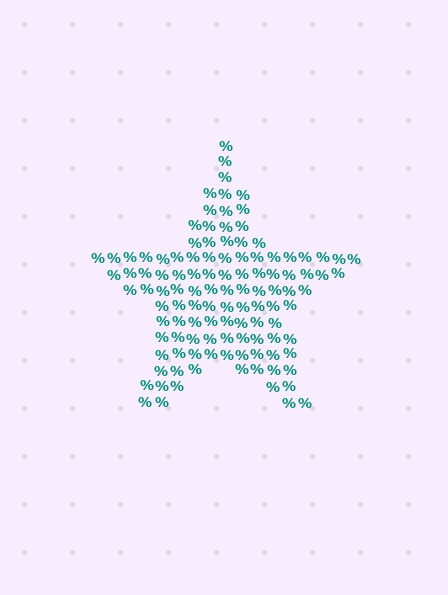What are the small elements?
The small elements are percent signs.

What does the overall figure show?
The overall figure shows a star.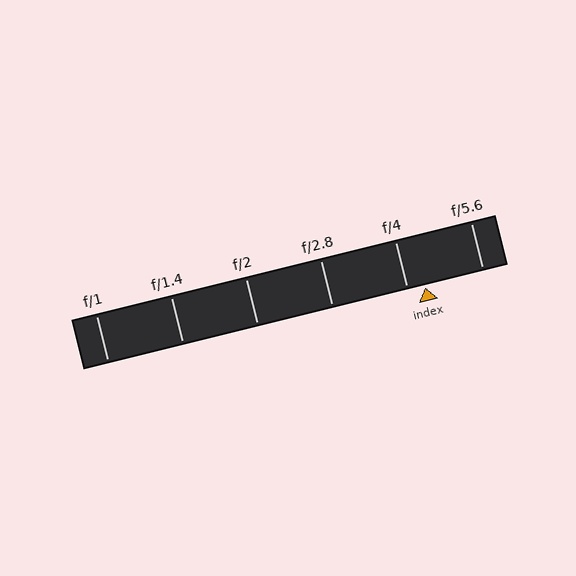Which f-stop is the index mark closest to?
The index mark is closest to f/4.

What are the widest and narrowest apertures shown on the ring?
The widest aperture shown is f/1 and the narrowest is f/5.6.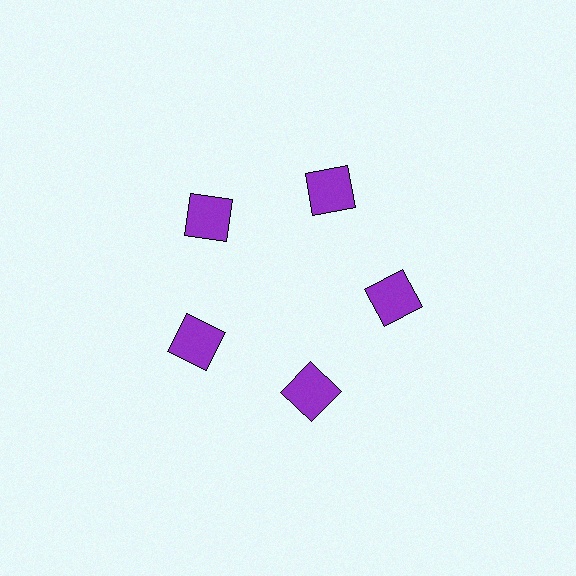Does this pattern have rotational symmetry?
Yes, this pattern has 5-fold rotational symmetry. It looks the same after rotating 72 degrees around the center.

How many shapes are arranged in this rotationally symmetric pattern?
There are 5 shapes, arranged in 5 groups of 1.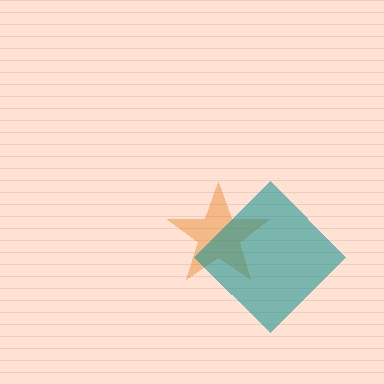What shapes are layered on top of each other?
The layered shapes are: an orange star, a teal diamond.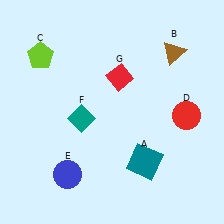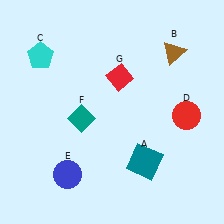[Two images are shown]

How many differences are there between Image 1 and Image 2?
There is 1 difference between the two images.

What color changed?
The pentagon (C) changed from lime in Image 1 to cyan in Image 2.